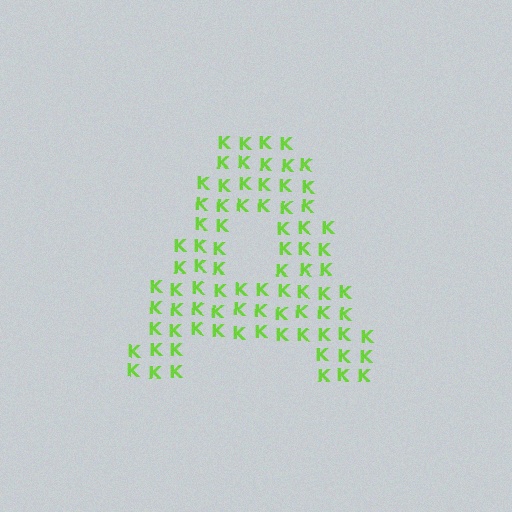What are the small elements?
The small elements are letter K's.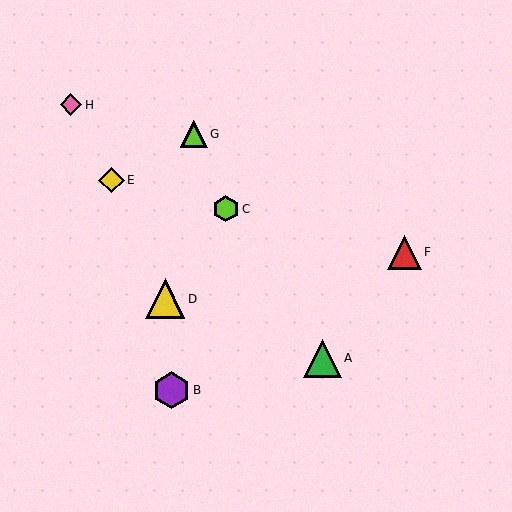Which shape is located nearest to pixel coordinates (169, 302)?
The yellow triangle (labeled D) at (165, 299) is nearest to that location.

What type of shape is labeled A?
Shape A is a green triangle.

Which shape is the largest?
The yellow triangle (labeled D) is the largest.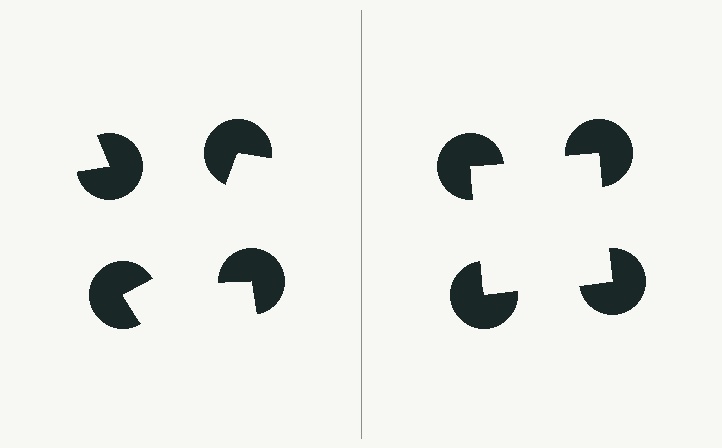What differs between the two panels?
The pac-man discs are positioned identically on both sides; only the wedge orientations differ. On the right they align to a square; on the left they are misaligned.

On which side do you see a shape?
An illusory square appears on the right side. On the left side the wedge cuts are rotated, so no coherent shape forms.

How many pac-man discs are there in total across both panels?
8 — 4 on each side.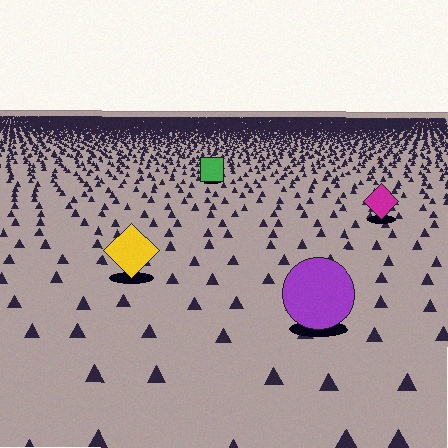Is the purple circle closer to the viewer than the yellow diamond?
Yes. The purple circle is closer — you can tell from the texture gradient: the ground texture is coarser near it.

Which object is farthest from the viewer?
The green square is farthest from the viewer. It appears smaller and the ground texture around it is denser.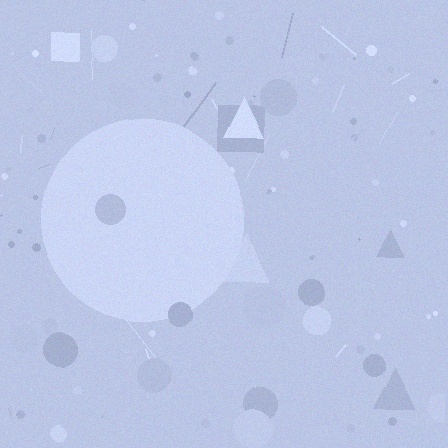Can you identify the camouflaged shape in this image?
The camouflaged shape is a circle.